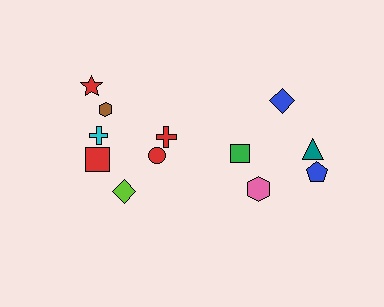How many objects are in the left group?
There are 7 objects.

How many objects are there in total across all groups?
There are 12 objects.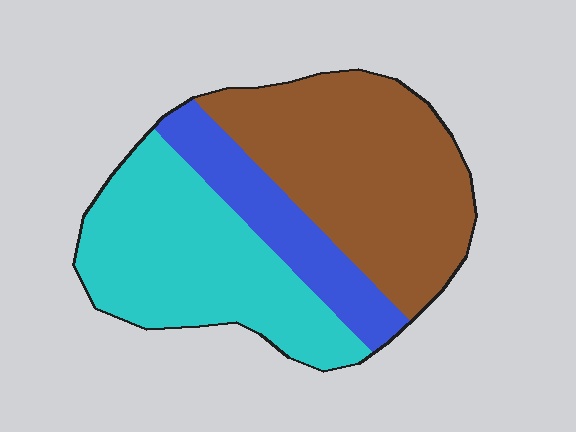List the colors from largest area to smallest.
From largest to smallest: brown, cyan, blue.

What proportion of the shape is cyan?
Cyan takes up about three eighths (3/8) of the shape.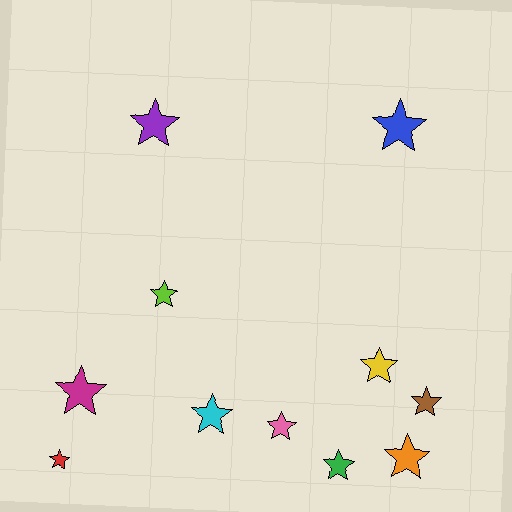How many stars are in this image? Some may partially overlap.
There are 11 stars.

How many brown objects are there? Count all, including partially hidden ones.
There is 1 brown object.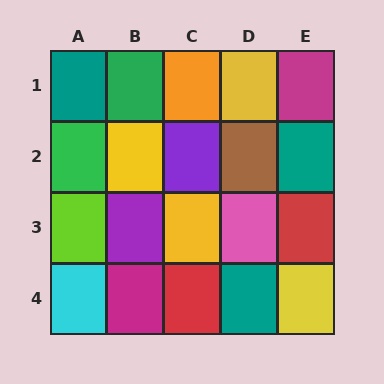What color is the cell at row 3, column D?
Pink.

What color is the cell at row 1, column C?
Orange.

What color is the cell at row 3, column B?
Purple.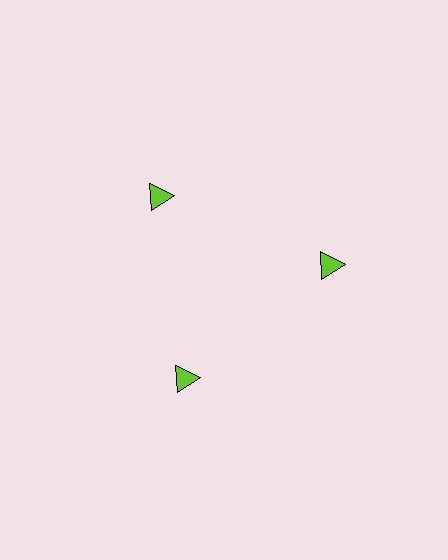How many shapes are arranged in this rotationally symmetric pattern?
There are 3 shapes, arranged in 3 groups of 1.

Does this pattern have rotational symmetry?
Yes, this pattern has 3-fold rotational symmetry. It looks the same after rotating 120 degrees around the center.